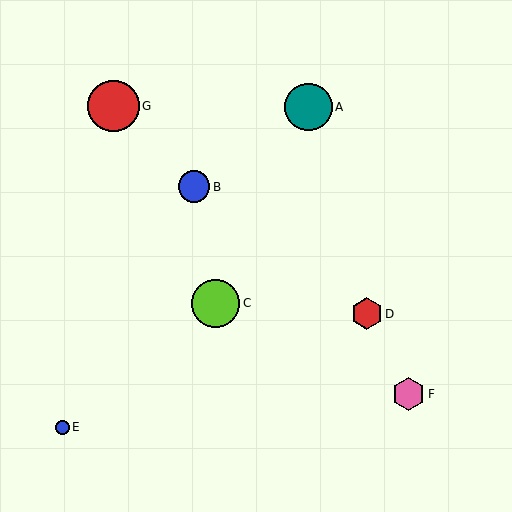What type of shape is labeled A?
Shape A is a teal circle.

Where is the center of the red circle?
The center of the red circle is at (113, 106).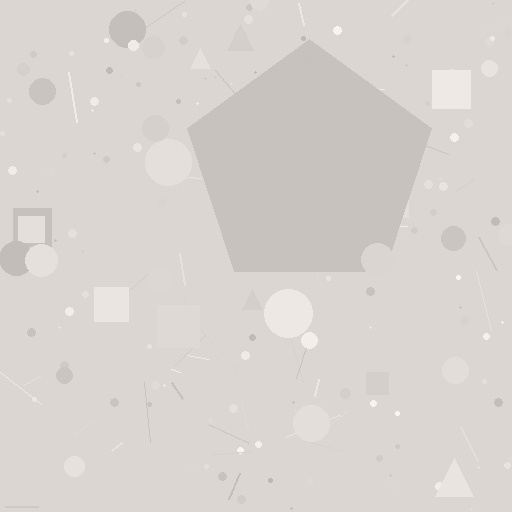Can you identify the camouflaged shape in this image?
The camouflaged shape is a pentagon.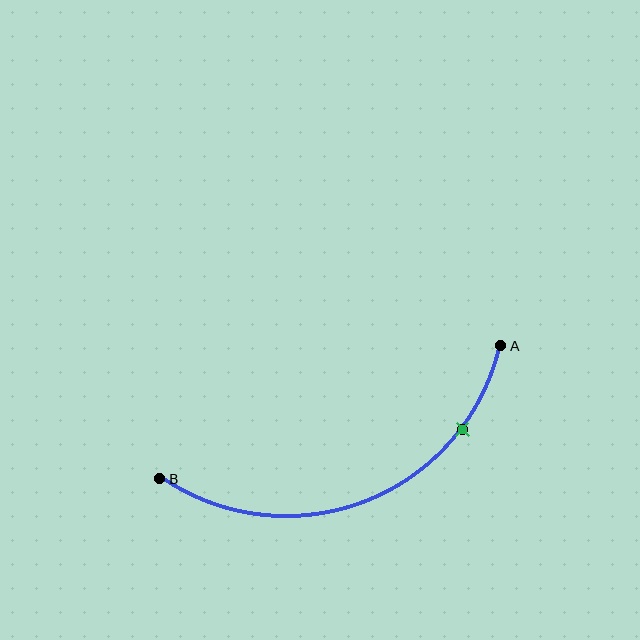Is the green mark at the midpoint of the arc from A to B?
No. The green mark lies on the arc but is closer to endpoint A. The arc midpoint would be at the point on the curve equidistant along the arc from both A and B.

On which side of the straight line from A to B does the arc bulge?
The arc bulges below the straight line connecting A and B.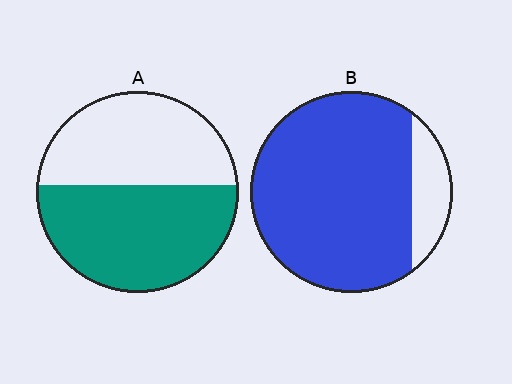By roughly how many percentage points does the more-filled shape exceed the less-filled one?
By roughly 30 percentage points (B over A).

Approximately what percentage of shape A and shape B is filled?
A is approximately 55% and B is approximately 85%.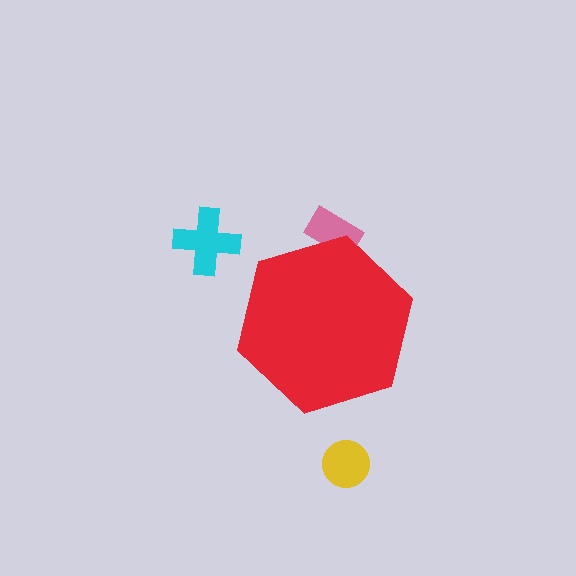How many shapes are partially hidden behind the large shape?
1 shape is partially hidden.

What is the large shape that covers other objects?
A red hexagon.